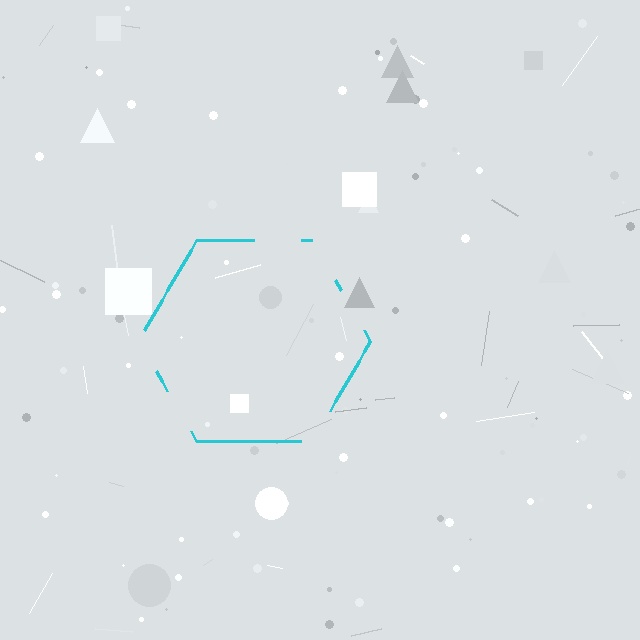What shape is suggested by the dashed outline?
The dashed outline suggests a hexagon.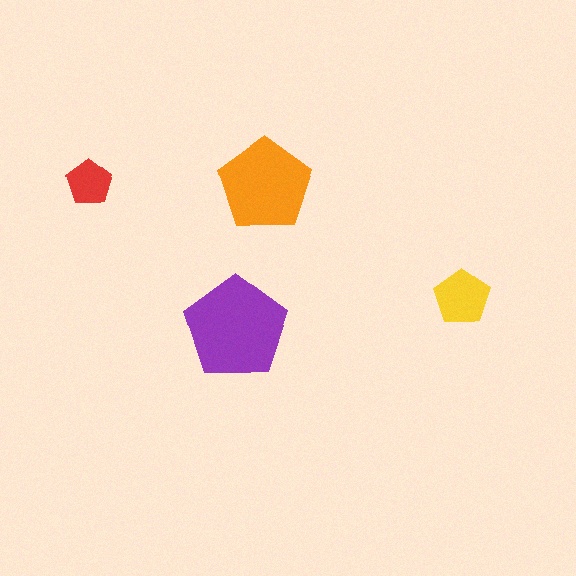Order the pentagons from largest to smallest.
the purple one, the orange one, the yellow one, the red one.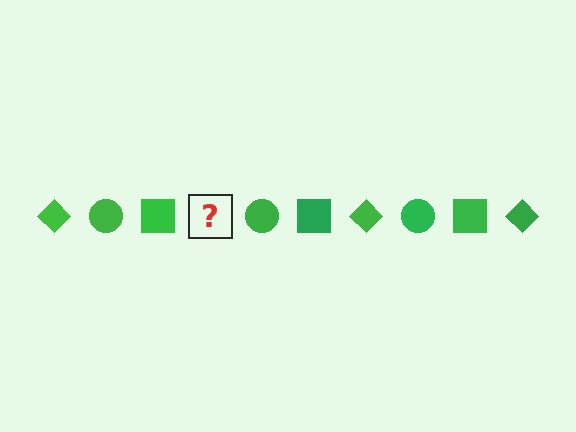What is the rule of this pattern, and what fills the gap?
The rule is that the pattern cycles through diamond, circle, square shapes in green. The gap should be filled with a green diamond.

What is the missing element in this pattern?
The missing element is a green diamond.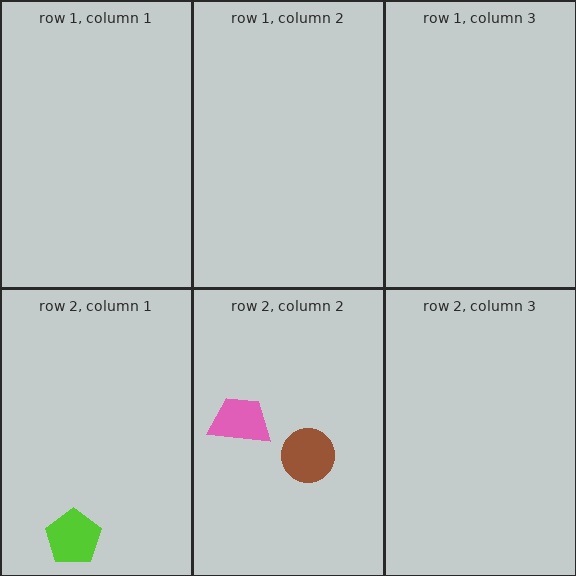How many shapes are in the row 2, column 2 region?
2.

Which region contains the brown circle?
The row 2, column 2 region.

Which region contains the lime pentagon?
The row 2, column 1 region.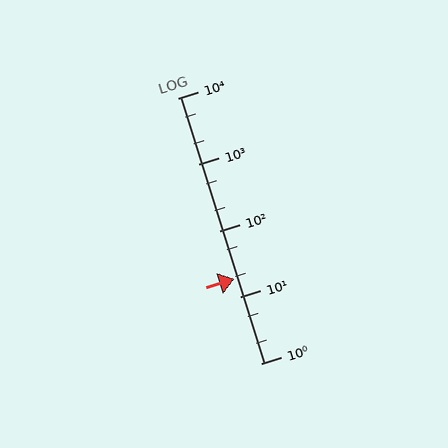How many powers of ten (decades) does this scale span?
The scale spans 4 decades, from 1 to 10000.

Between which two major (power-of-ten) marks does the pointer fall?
The pointer is between 10 and 100.